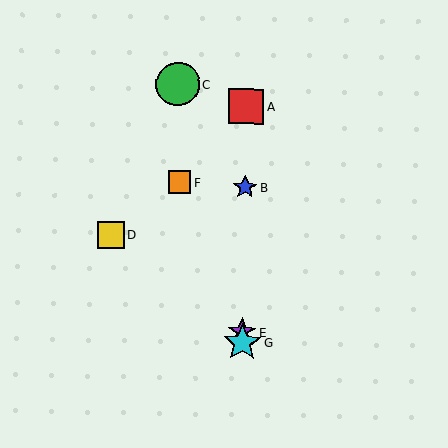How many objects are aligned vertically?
4 objects (A, B, E, G) are aligned vertically.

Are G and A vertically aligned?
Yes, both are at x≈242.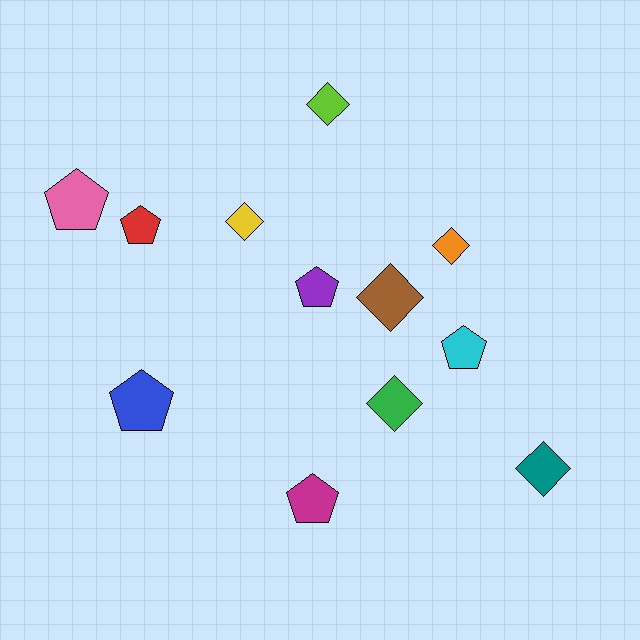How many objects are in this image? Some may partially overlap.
There are 12 objects.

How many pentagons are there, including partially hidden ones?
There are 6 pentagons.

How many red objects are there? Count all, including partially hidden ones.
There is 1 red object.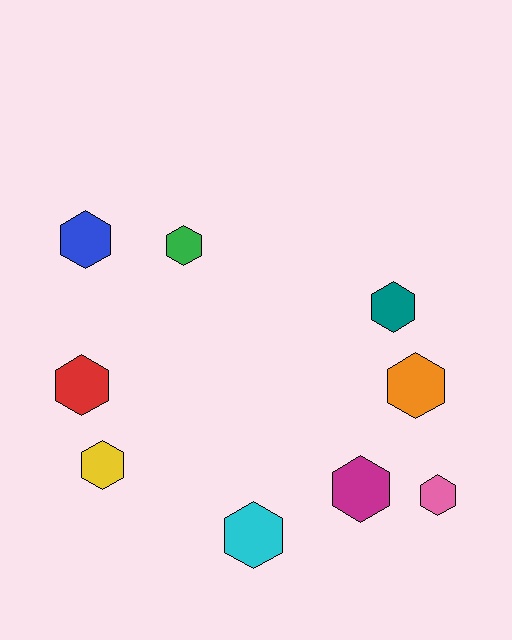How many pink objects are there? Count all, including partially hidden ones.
There is 1 pink object.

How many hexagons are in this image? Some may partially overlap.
There are 9 hexagons.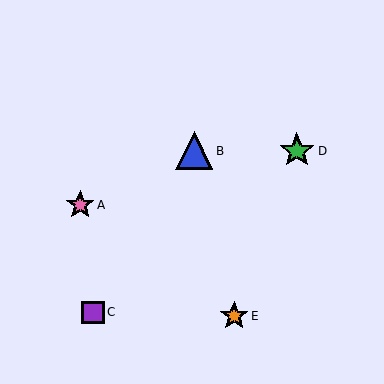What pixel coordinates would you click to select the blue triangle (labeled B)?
Click at (194, 151) to select the blue triangle B.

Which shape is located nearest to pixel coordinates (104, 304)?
The purple square (labeled C) at (93, 312) is nearest to that location.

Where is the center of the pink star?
The center of the pink star is at (80, 205).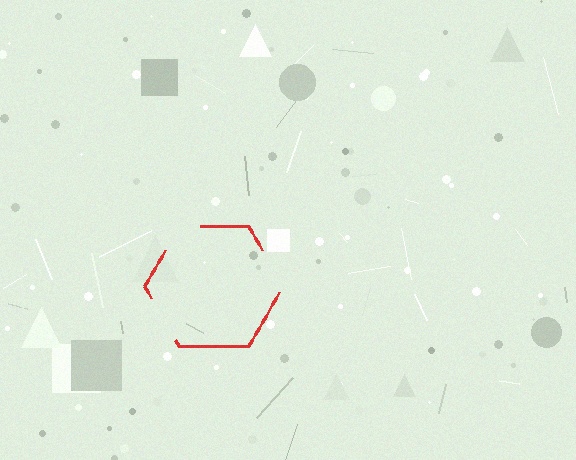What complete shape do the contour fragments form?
The contour fragments form a hexagon.